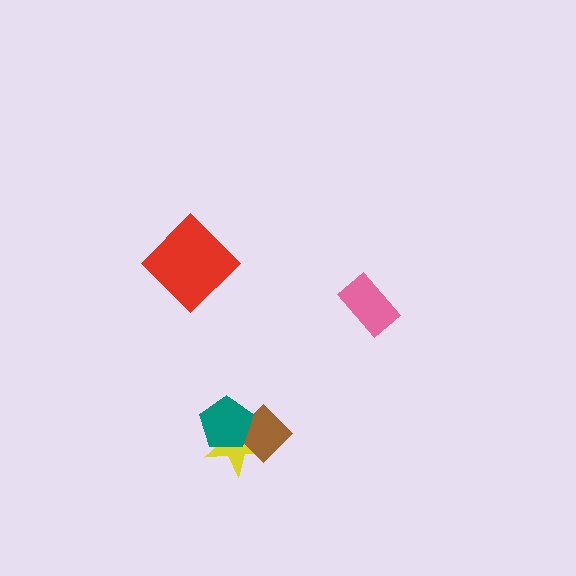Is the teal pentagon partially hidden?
No, no other shape covers it.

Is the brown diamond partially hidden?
Yes, it is partially covered by another shape.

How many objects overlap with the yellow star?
2 objects overlap with the yellow star.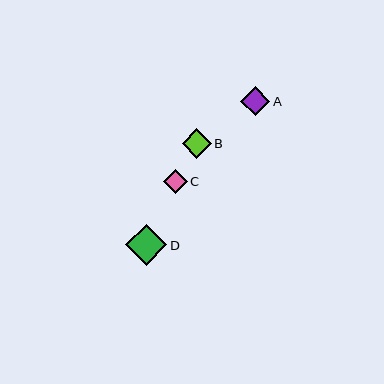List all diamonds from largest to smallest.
From largest to smallest: D, B, A, C.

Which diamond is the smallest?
Diamond C is the smallest with a size of approximately 24 pixels.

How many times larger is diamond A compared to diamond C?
Diamond A is approximately 1.2 times the size of diamond C.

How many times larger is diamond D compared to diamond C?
Diamond D is approximately 1.7 times the size of diamond C.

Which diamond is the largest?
Diamond D is the largest with a size of approximately 42 pixels.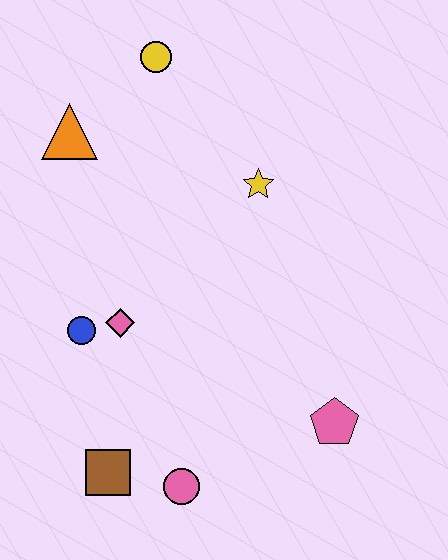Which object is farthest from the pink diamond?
The yellow circle is farthest from the pink diamond.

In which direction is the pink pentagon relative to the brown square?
The pink pentagon is to the right of the brown square.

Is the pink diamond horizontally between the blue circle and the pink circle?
Yes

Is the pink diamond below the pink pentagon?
No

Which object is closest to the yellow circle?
The orange triangle is closest to the yellow circle.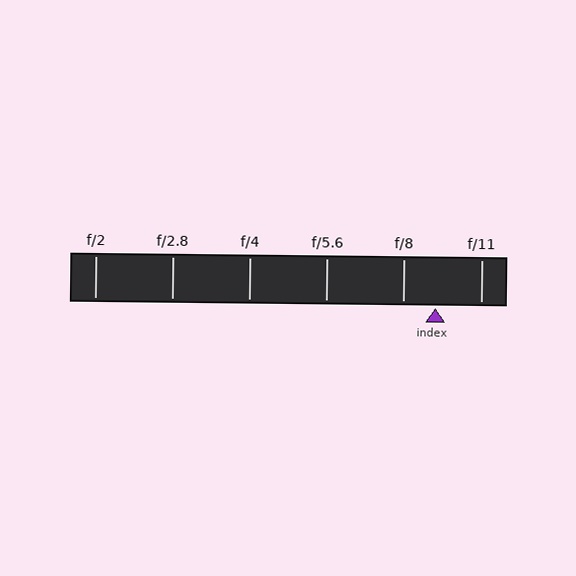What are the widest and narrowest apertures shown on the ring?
The widest aperture shown is f/2 and the narrowest is f/11.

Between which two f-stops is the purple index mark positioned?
The index mark is between f/8 and f/11.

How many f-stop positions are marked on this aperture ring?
There are 6 f-stop positions marked.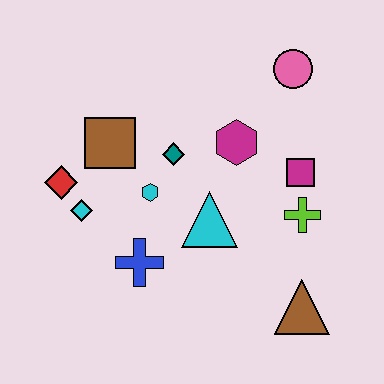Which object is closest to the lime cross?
The magenta square is closest to the lime cross.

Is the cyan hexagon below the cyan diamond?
No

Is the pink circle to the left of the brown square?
No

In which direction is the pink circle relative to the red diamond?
The pink circle is to the right of the red diamond.